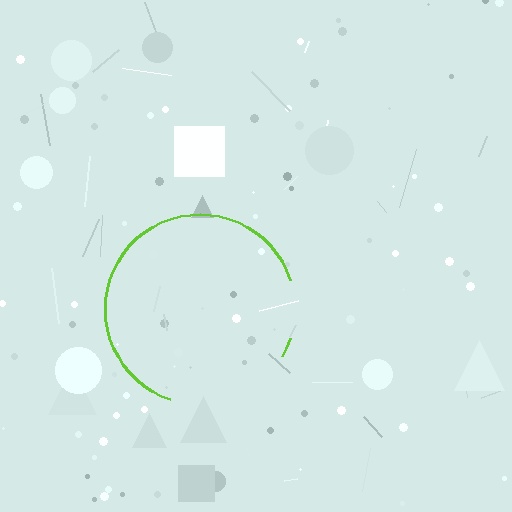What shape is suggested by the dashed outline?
The dashed outline suggests a circle.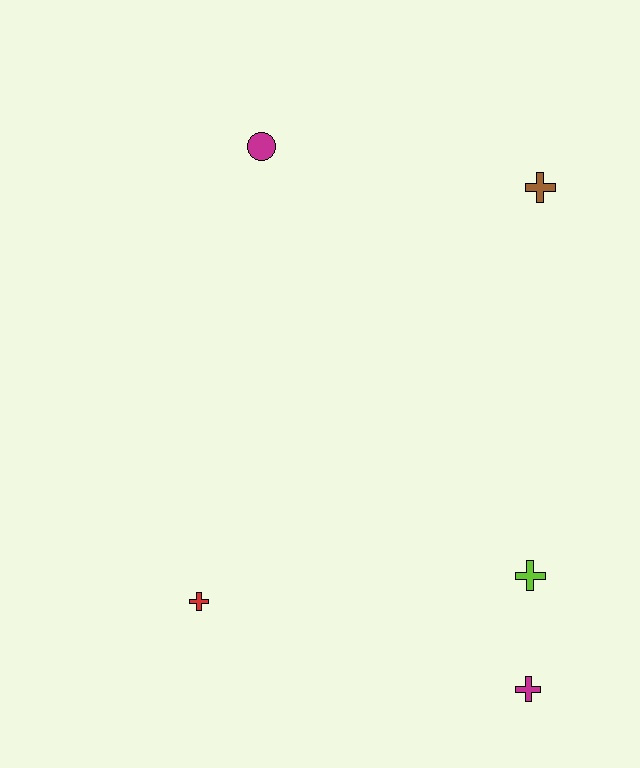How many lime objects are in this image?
There is 1 lime object.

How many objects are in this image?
There are 5 objects.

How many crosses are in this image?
There are 4 crosses.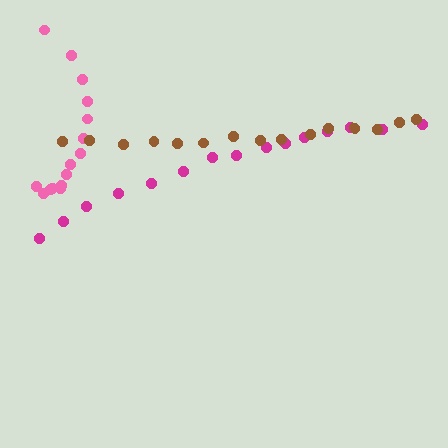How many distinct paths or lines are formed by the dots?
There are 3 distinct paths.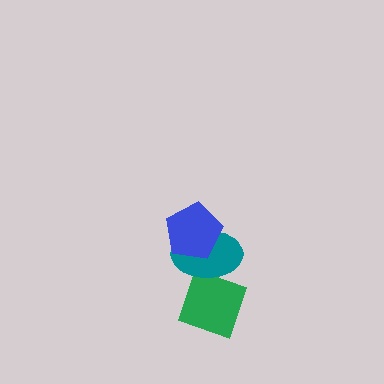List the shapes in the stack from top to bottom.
From top to bottom: the blue pentagon, the teal ellipse, the green diamond.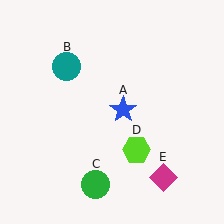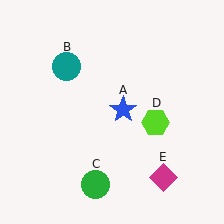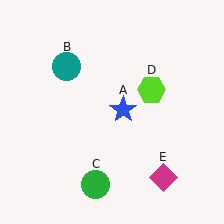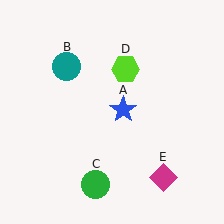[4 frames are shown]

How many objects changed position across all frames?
1 object changed position: lime hexagon (object D).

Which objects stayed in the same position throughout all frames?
Blue star (object A) and teal circle (object B) and green circle (object C) and magenta diamond (object E) remained stationary.